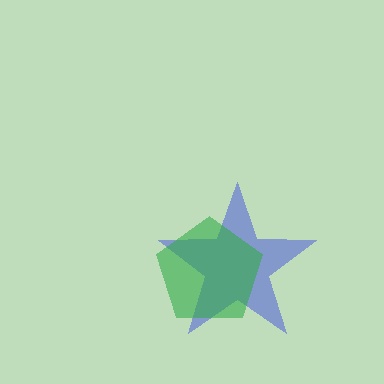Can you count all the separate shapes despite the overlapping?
Yes, there are 2 separate shapes.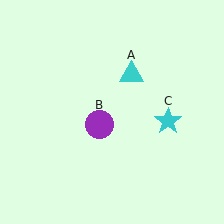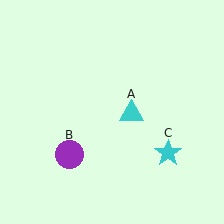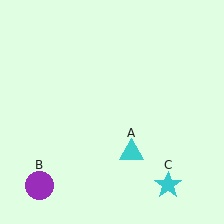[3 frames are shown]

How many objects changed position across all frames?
3 objects changed position: cyan triangle (object A), purple circle (object B), cyan star (object C).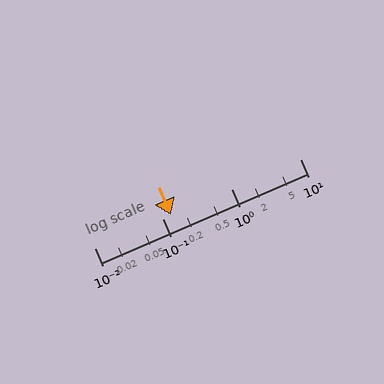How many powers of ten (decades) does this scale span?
The scale spans 3 decades, from 0.01 to 10.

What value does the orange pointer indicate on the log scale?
The pointer indicates approximately 0.13.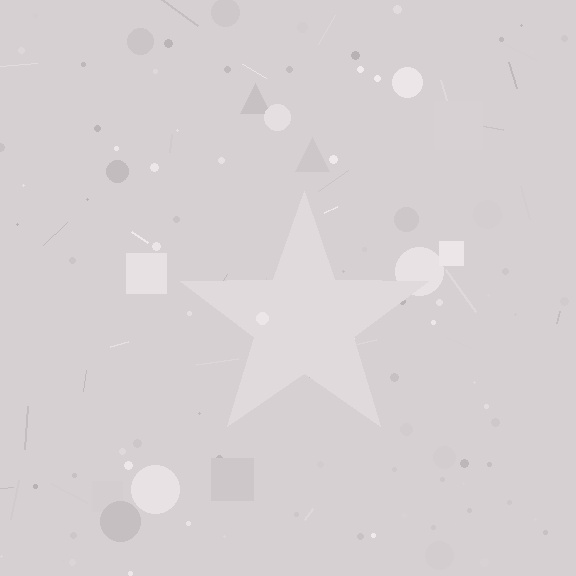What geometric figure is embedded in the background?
A star is embedded in the background.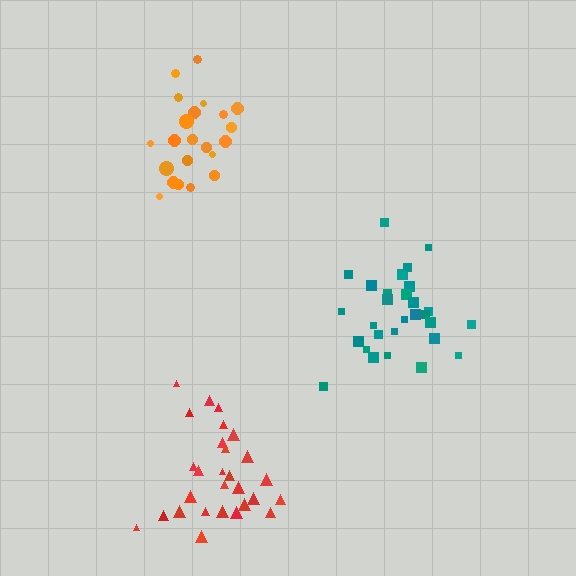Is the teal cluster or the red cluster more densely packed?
Teal.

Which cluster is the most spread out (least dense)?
Orange.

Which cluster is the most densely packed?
Teal.